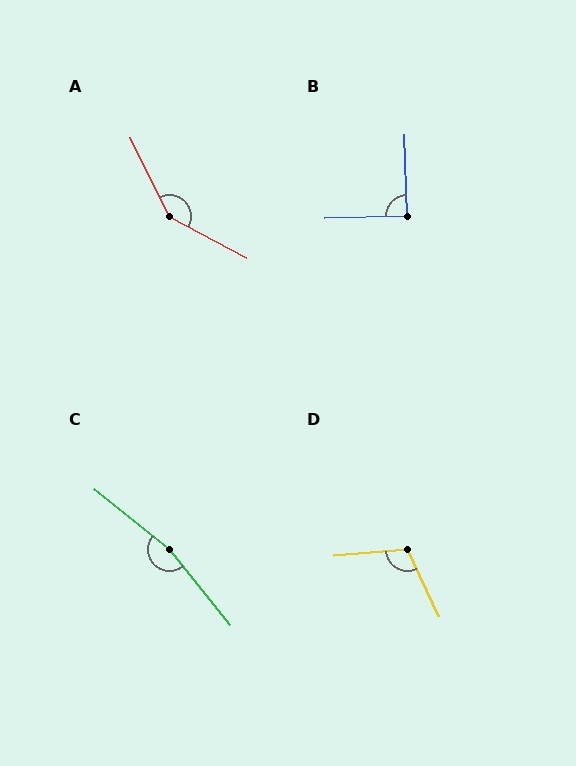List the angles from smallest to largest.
B (90°), D (111°), A (144°), C (167°).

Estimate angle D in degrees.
Approximately 111 degrees.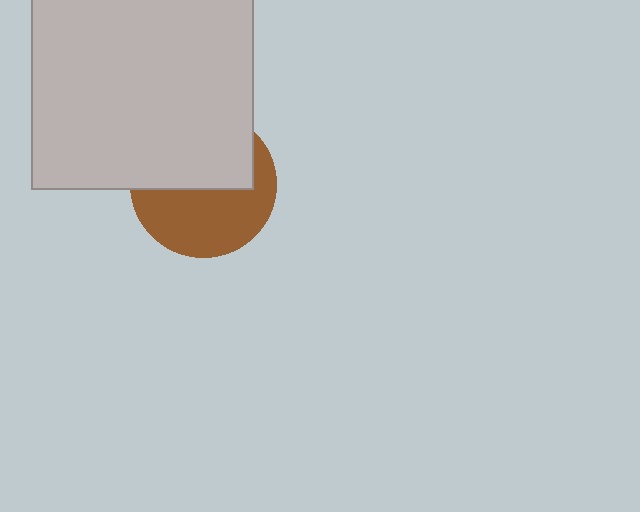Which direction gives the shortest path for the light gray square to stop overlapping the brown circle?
Moving up gives the shortest separation.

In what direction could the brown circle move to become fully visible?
The brown circle could move down. That would shift it out from behind the light gray square entirely.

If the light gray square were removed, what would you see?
You would see the complete brown circle.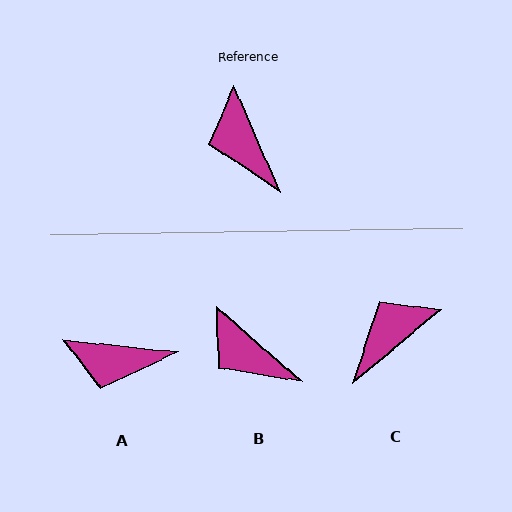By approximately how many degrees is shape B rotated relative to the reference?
Approximately 25 degrees counter-clockwise.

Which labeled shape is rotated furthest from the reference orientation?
C, about 74 degrees away.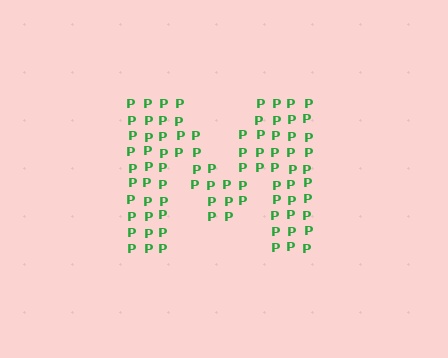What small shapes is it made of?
It is made of small letter P's.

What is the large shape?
The large shape is the letter M.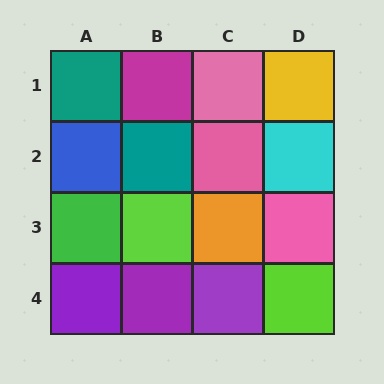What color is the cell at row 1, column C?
Pink.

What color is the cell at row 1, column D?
Yellow.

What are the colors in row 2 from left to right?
Blue, teal, pink, cyan.